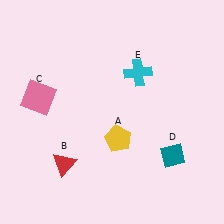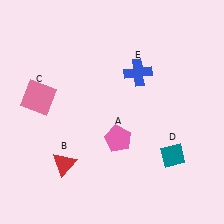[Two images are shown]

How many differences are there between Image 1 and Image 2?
There are 2 differences between the two images.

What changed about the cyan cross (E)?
In Image 1, E is cyan. In Image 2, it changed to blue.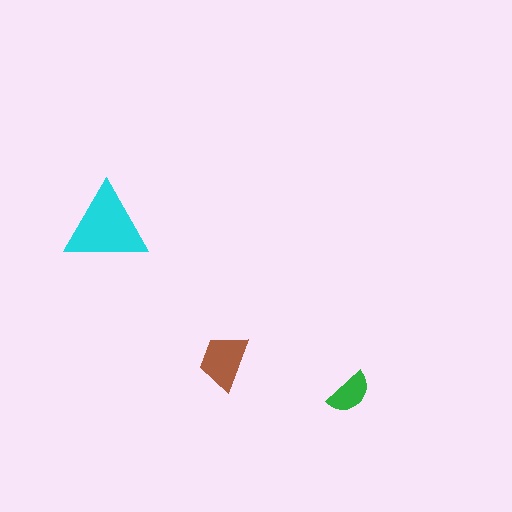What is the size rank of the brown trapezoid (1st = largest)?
2nd.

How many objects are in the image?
There are 3 objects in the image.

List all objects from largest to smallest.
The cyan triangle, the brown trapezoid, the green semicircle.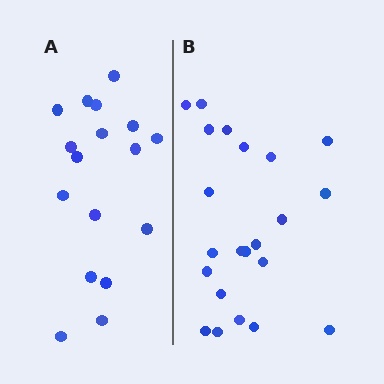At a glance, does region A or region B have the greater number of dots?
Region B (the right region) has more dots.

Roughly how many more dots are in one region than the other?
Region B has about 5 more dots than region A.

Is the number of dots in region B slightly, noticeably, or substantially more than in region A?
Region B has noticeably more, but not dramatically so. The ratio is roughly 1.3 to 1.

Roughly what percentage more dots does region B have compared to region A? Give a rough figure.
About 30% more.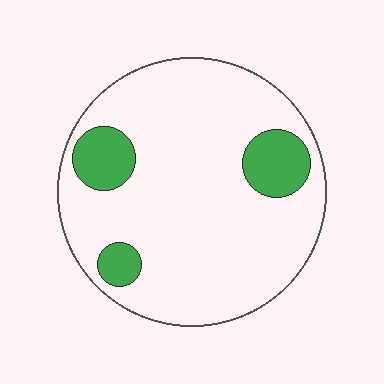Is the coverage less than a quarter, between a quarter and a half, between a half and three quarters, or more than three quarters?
Less than a quarter.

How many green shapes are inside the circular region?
3.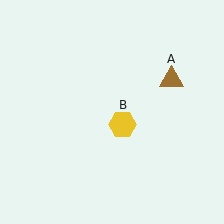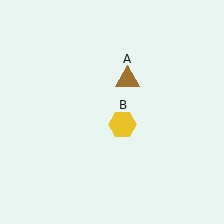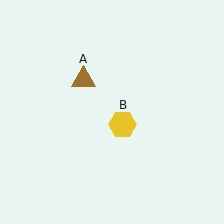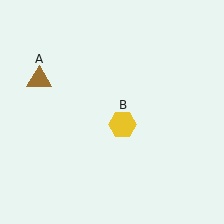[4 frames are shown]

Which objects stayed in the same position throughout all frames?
Yellow hexagon (object B) remained stationary.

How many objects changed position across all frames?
1 object changed position: brown triangle (object A).